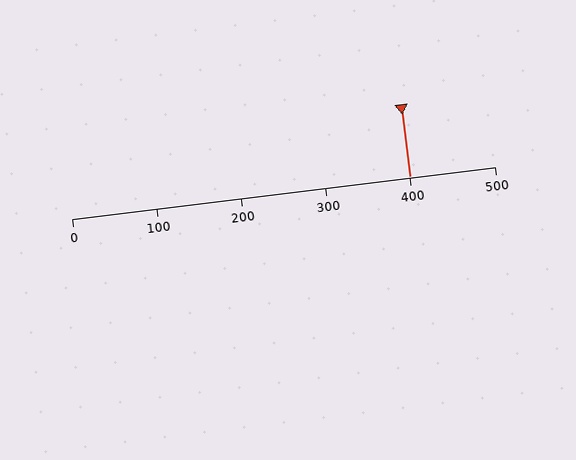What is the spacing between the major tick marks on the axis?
The major ticks are spaced 100 apart.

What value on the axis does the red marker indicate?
The marker indicates approximately 400.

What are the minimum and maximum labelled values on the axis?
The axis runs from 0 to 500.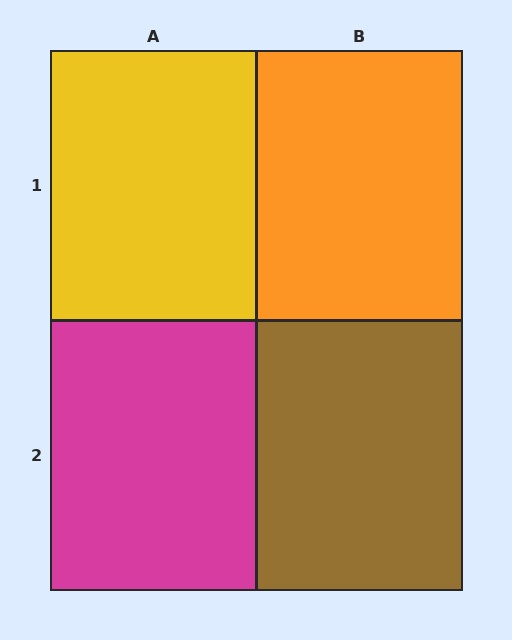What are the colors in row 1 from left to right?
Yellow, orange.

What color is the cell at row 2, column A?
Magenta.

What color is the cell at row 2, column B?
Brown.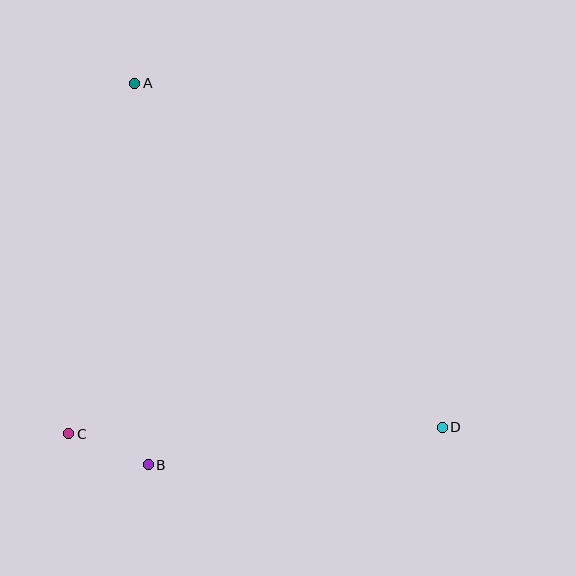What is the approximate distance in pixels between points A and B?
The distance between A and B is approximately 382 pixels.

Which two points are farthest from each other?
Points A and D are farthest from each other.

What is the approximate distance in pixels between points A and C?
The distance between A and C is approximately 356 pixels.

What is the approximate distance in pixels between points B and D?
The distance between B and D is approximately 297 pixels.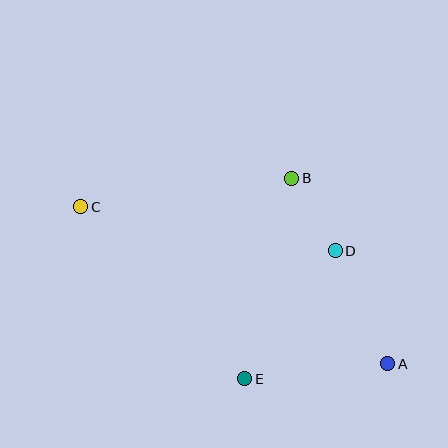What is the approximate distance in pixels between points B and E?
The distance between B and E is approximately 206 pixels.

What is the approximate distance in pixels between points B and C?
The distance between B and C is approximately 213 pixels.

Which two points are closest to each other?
Points B and D are closest to each other.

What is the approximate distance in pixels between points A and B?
The distance between A and B is approximately 209 pixels.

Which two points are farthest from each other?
Points A and C are farthest from each other.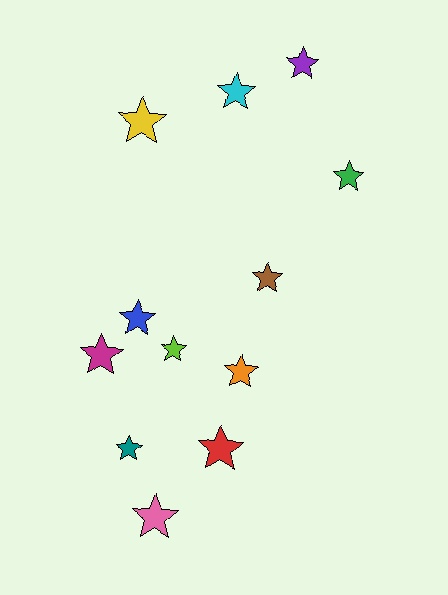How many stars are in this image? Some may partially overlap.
There are 12 stars.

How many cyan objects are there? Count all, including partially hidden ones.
There is 1 cyan object.